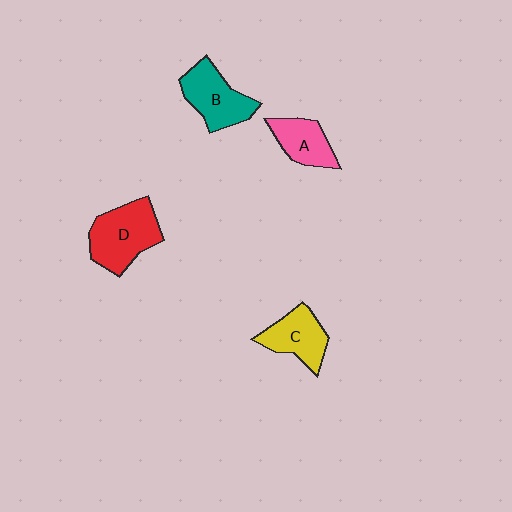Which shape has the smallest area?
Shape A (pink).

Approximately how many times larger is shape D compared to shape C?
Approximately 1.4 times.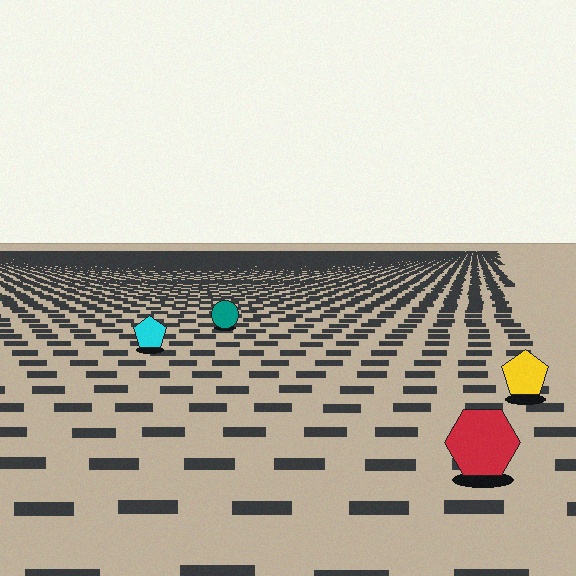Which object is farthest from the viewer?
The teal circle is farthest from the viewer. It appears smaller and the ground texture around it is denser.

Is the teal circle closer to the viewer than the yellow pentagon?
No. The yellow pentagon is closer — you can tell from the texture gradient: the ground texture is coarser near it.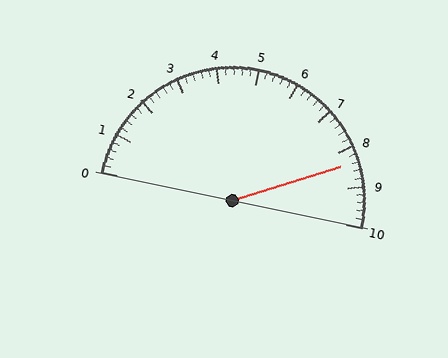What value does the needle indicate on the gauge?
The needle indicates approximately 8.4.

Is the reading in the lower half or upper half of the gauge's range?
The reading is in the upper half of the range (0 to 10).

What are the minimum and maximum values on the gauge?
The gauge ranges from 0 to 10.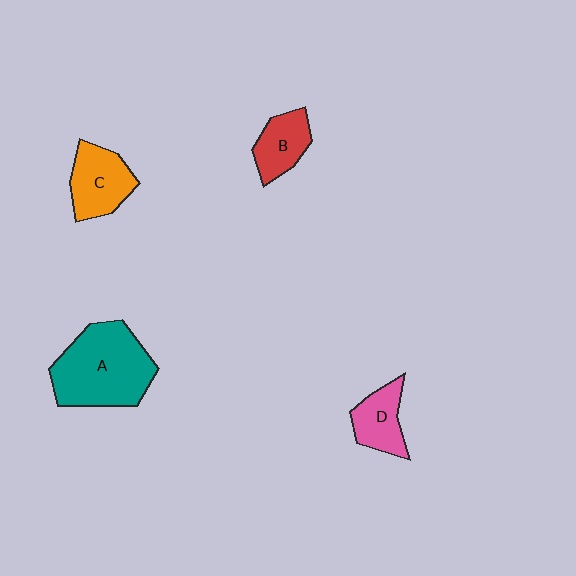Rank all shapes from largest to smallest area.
From largest to smallest: A (teal), C (orange), D (pink), B (red).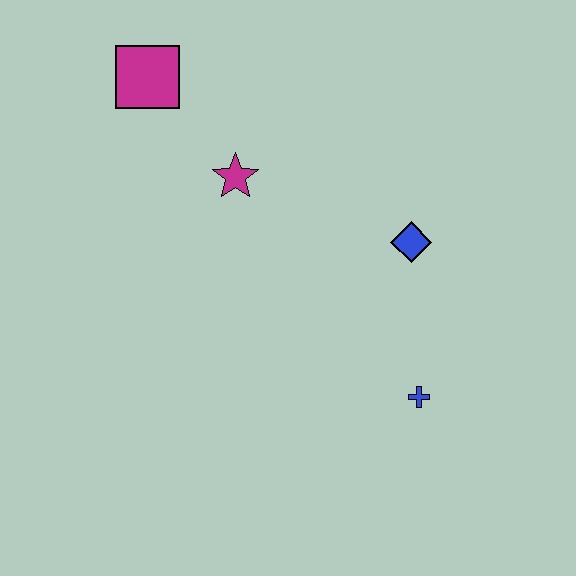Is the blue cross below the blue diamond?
Yes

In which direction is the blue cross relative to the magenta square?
The blue cross is below the magenta square.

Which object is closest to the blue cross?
The blue diamond is closest to the blue cross.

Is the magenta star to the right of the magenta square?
Yes